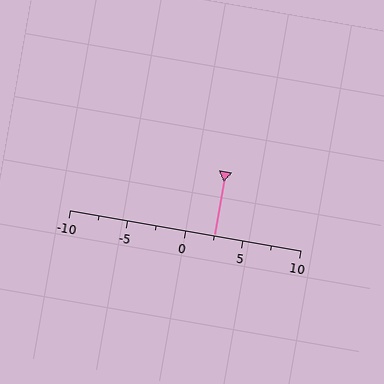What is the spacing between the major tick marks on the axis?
The major ticks are spaced 5 apart.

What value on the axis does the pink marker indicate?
The marker indicates approximately 2.5.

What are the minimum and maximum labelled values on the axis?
The axis runs from -10 to 10.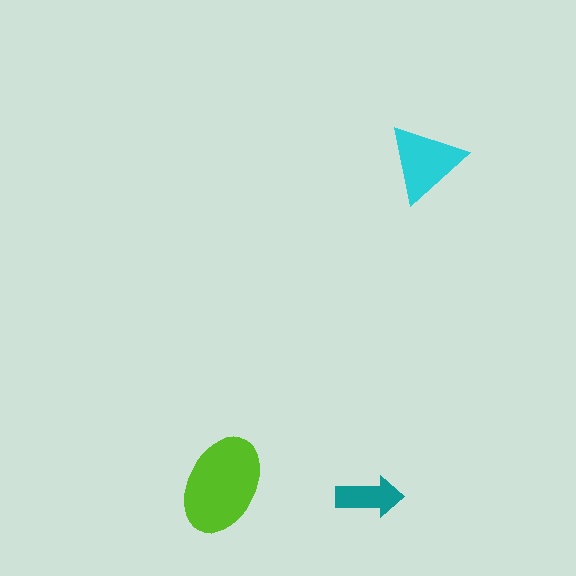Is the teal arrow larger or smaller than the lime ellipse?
Smaller.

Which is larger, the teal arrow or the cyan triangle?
The cyan triangle.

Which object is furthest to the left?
The lime ellipse is leftmost.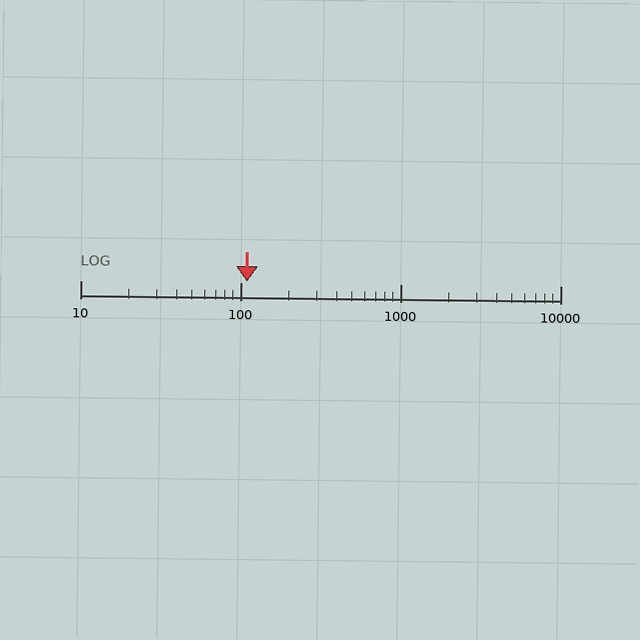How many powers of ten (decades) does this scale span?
The scale spans 3 decades, from 10 to 10000.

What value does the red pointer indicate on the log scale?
The pointer indicates approximately 110.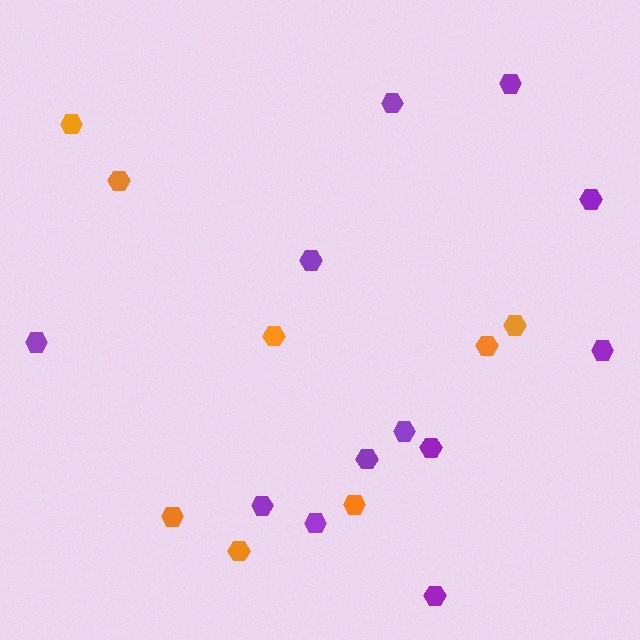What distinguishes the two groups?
There are 2 groups: one group of orange hexagons (8) and one group of purple hexagons (12).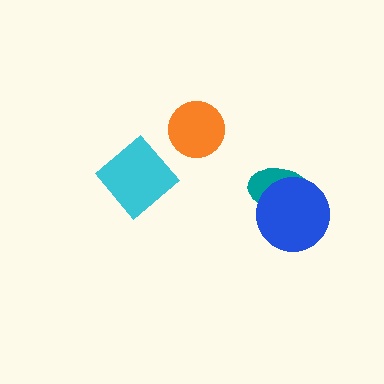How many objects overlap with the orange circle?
0 objects overlap with the orange circle.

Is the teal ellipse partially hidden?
Yes, it is partially covered by another shape.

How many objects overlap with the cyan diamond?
0 objects overlap with the cyan diamond.